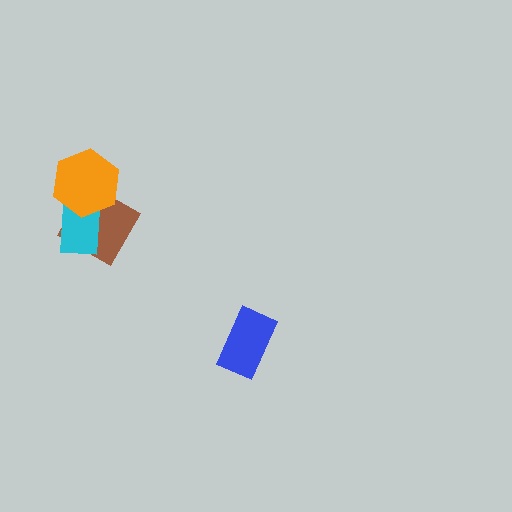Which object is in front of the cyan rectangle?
The orange hexagon is in front of the cyan rectangle.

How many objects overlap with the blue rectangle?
0 objects overlap with the blue rectangle.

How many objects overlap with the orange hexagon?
2 objects overlap with the orange hexagon.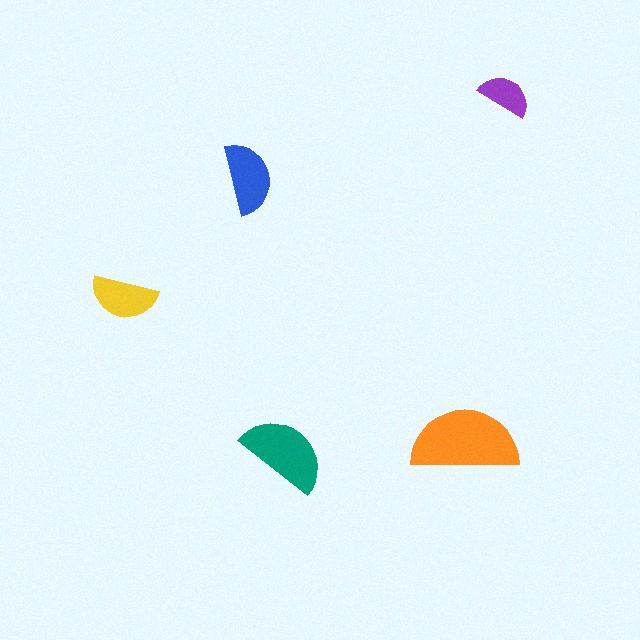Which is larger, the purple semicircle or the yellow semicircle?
The yellow one.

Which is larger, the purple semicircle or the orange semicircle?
The orange one.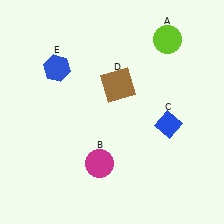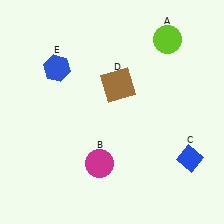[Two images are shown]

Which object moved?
The blue diamond (C) moved down.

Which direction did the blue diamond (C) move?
The blue diamond (C) moved down.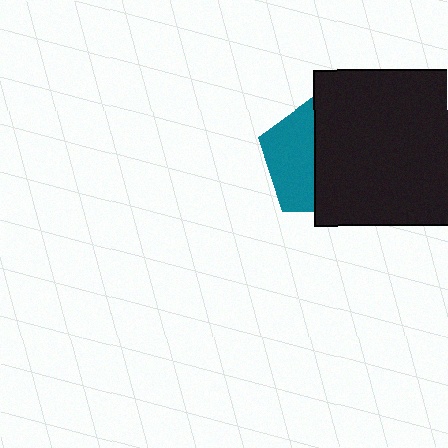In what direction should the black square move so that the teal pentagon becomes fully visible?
The black square should move right. That is the shortest direction to clear the overlap and leave the teal pentagon fully visible.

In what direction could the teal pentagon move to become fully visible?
The teal pentagon could move left. That would shift it out from behind the black square entirely.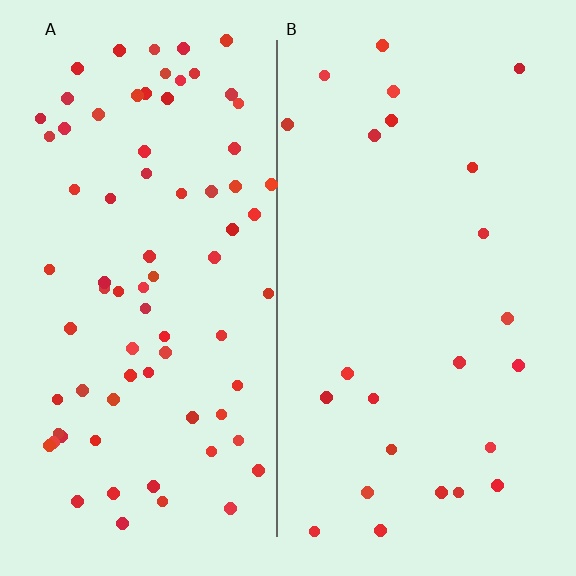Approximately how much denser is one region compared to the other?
Approximately 3.2× — region A over region B.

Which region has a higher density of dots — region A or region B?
A (the left).